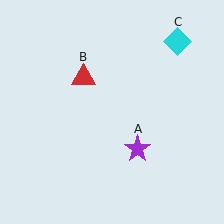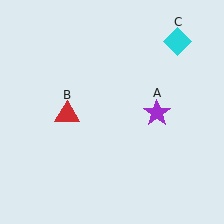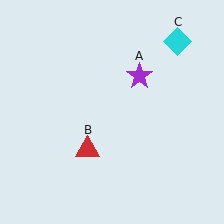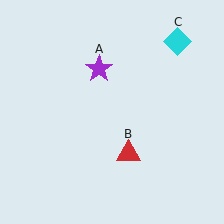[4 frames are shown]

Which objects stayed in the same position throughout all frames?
Cyan diamond (object C) remained stationary.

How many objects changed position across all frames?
2 objects changed position: purple star (object A), red triangle (object B).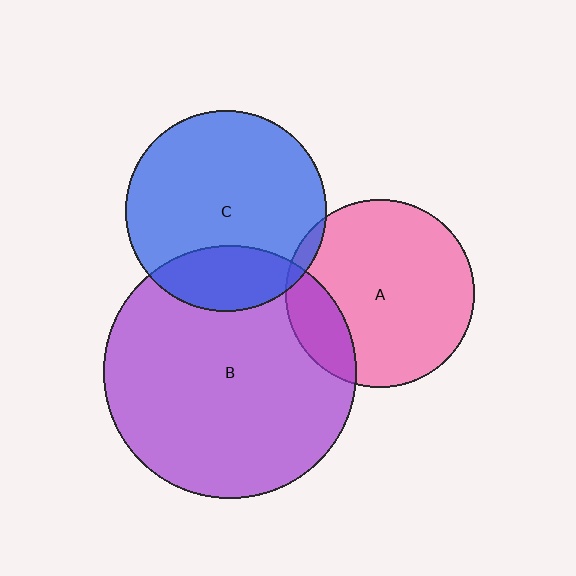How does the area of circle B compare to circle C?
Approximately 1.6 times.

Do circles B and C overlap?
Yes.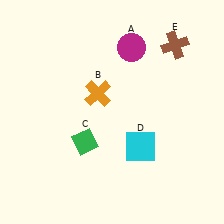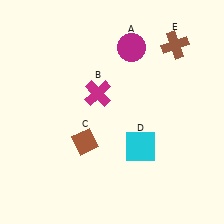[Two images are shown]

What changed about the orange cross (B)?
In Image 1, B is orange. In Image 2, it changed to magenta.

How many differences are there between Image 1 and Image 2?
There are 2 differences between the two images.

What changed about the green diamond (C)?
In Image 1, C is green. In Image 2, it changed to brown.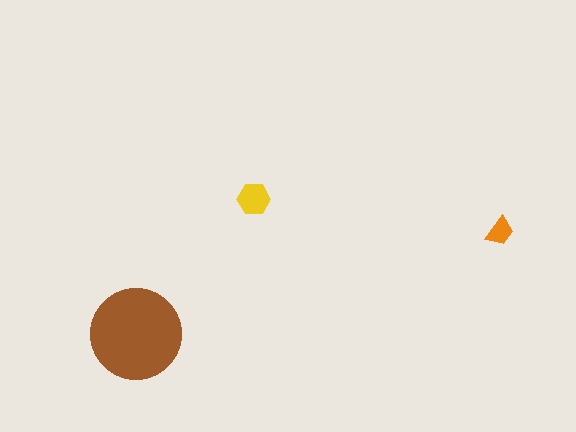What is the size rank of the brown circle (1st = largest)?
1st.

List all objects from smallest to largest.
The orange trapezoid, the yellow hexagon, the brown circle.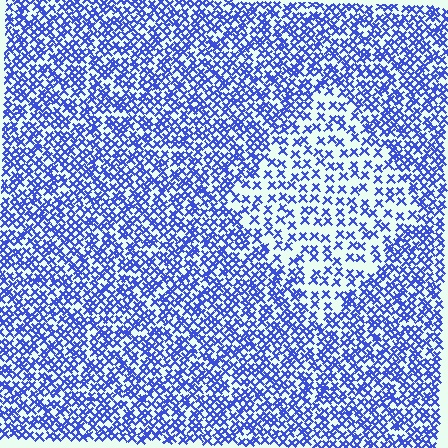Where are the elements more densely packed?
The elements are more densely packed outside the diamond boundary.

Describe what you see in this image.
The image contains small blue elements arranged at two different densities. A diamond-shaped region is visible where the elements are less densely packed than the surrounding area.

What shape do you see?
I see a diamond.